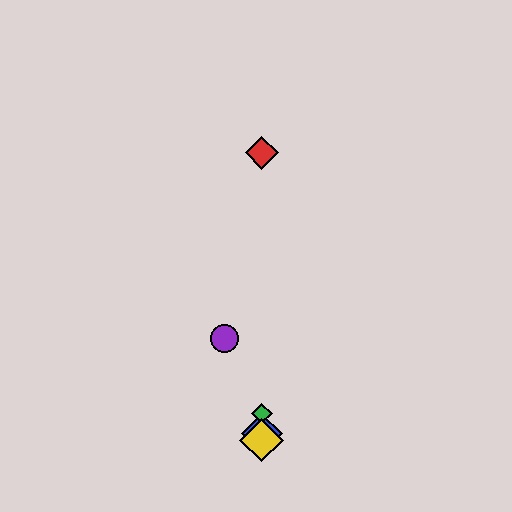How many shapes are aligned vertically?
4 shapes (the red diamond, the blue diamond, the green diamond, the yellow diamond) are aligned vertically.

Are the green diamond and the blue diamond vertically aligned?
Yes, both are at x≈262.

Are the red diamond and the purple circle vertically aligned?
No, the red diamond is at x≈262 and the purple circle is at x≈225.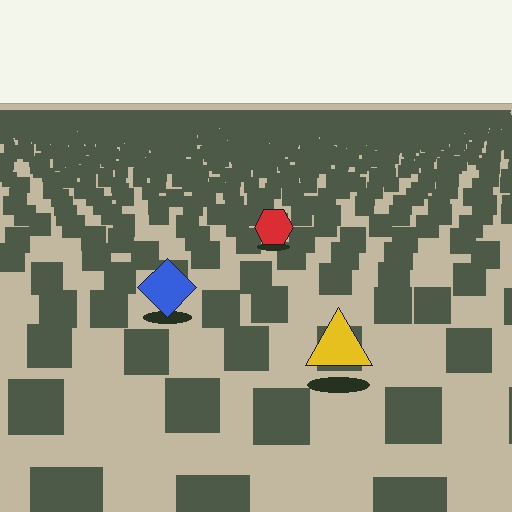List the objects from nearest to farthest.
From nearest to farthest: the yellow triangle, the blue diamond, the red hexagon.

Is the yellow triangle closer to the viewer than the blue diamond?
Yes. The yellow triangle is closer — you can tell from the texture gradient: the ground texture is coarser near it.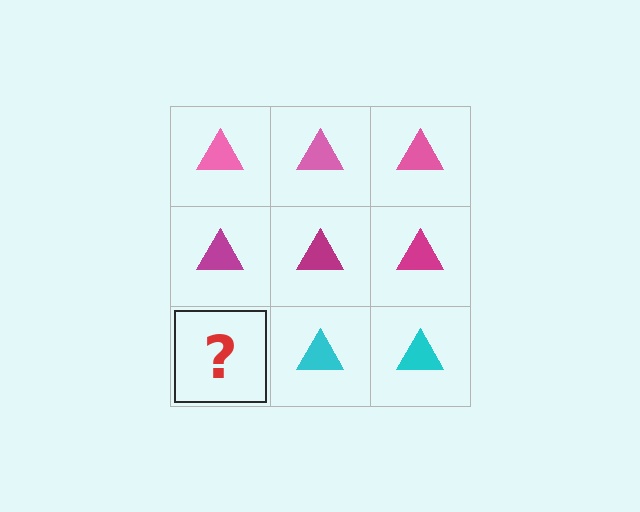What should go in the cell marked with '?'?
The missing cell should contain a cyan triangle.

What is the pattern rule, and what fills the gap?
The rule is that each row has a consistent color. The gap should be filled with a cyan triangle.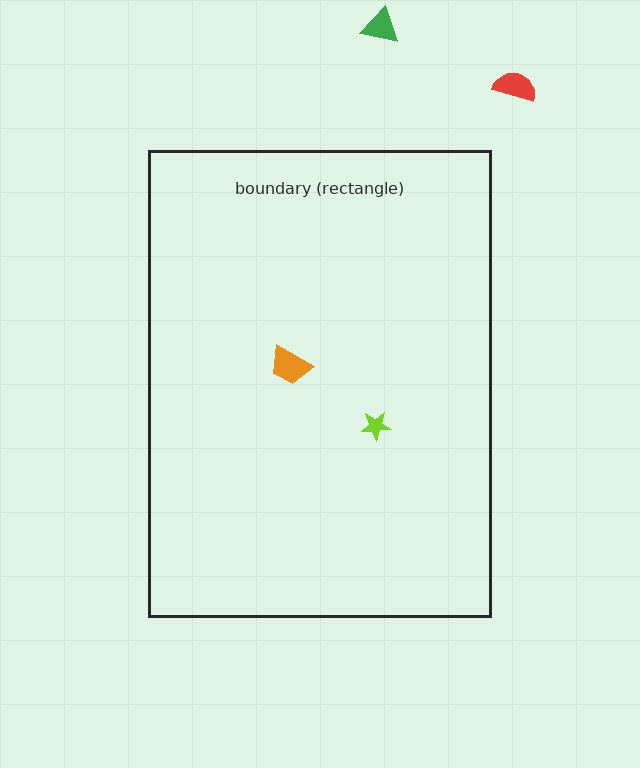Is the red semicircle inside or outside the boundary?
Outside.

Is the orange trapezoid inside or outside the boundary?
Inside.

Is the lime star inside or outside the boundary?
Inside.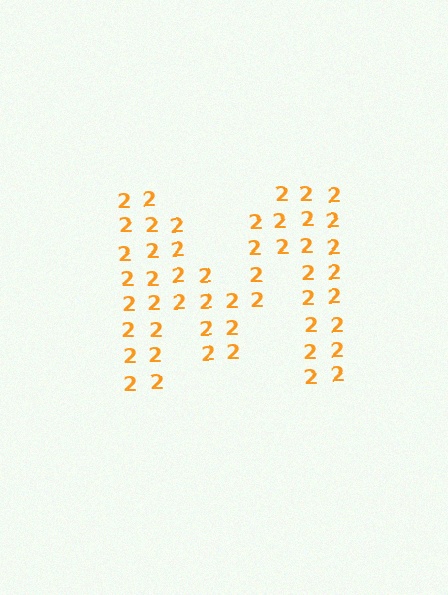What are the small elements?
The small elements are digit 2's.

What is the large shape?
The large shape is the letter M.